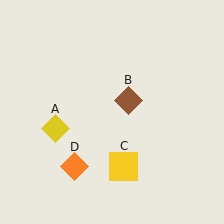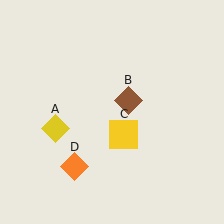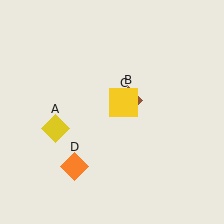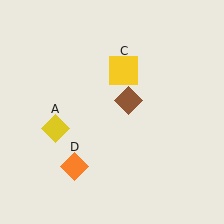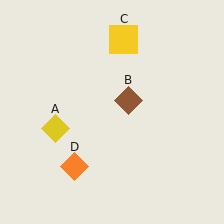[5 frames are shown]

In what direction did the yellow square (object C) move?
The yellow square (object C) moved up.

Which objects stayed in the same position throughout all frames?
Yellow diamond (object A) and brown diamond (object B) and orange diamond (object D) remained stationary.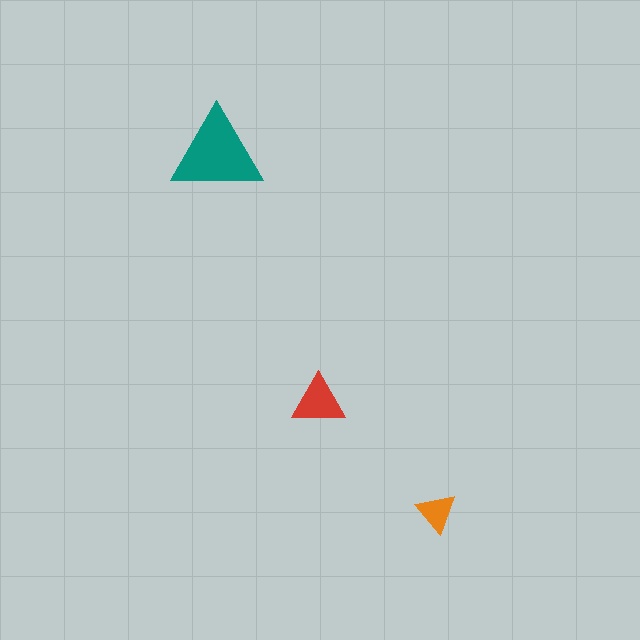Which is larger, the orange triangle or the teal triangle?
The teal one.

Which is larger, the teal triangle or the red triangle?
The teal one.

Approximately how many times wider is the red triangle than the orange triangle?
About 1.5 times wider.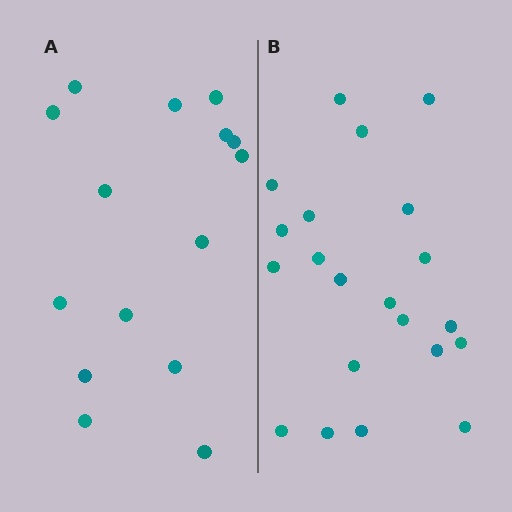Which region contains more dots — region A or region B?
Region B (the right region) has more dots.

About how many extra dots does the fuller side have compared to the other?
Region B has about 6 more dots than region A.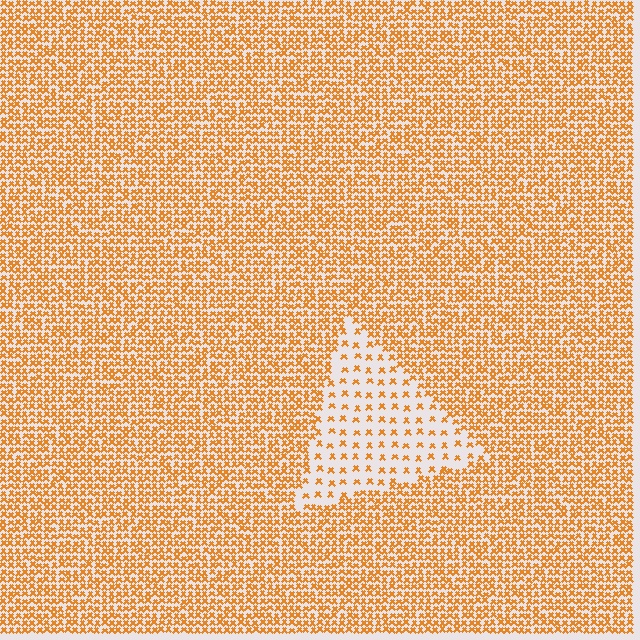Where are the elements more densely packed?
The elements are more densely packed outside the triangle boundary.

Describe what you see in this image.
The image contains small orange elements arranged at two different densities. A triangle-shaped region is visible where the elements are less densely packed than the surrounding area.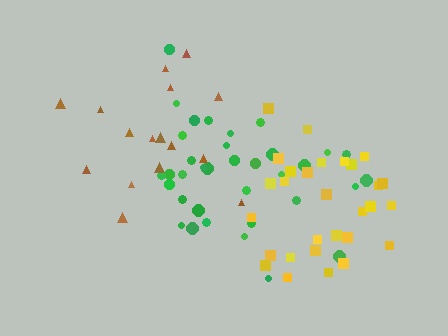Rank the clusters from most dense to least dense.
yellow, green, brown.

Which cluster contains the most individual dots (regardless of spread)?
Green (35).